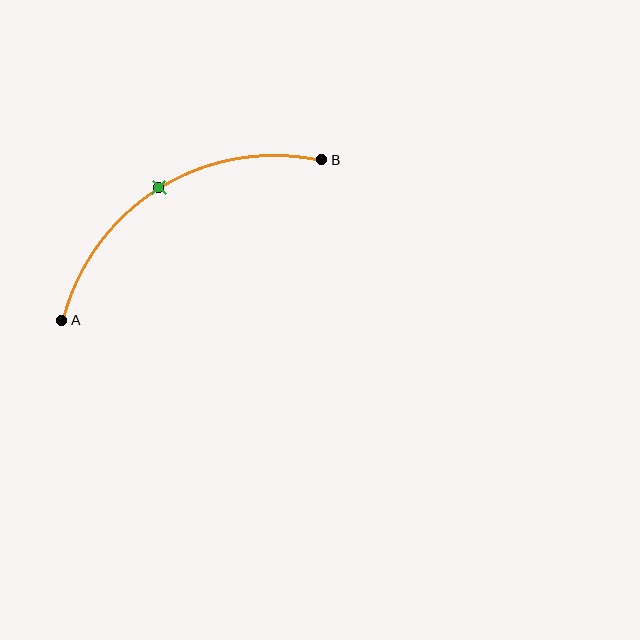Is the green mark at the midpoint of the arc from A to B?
Yes. The green mark lies on the arc at equal arc-length from both A and B — it is the arc midpoint.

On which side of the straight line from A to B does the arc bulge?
The arc bulges above the straight line connecting A and B.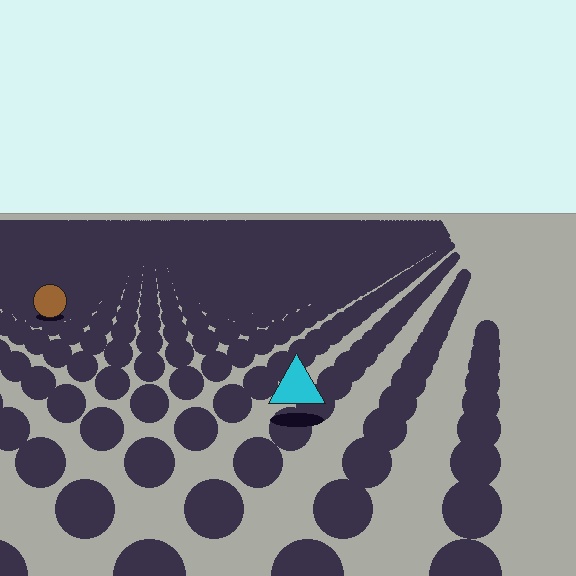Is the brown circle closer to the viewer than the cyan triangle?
No. The cyan triangle is closer — you can tell from the texture gradient: the ground texture is coarser near it.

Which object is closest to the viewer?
The cyan triangle is closest. The texture marks near it are larger and more spread out.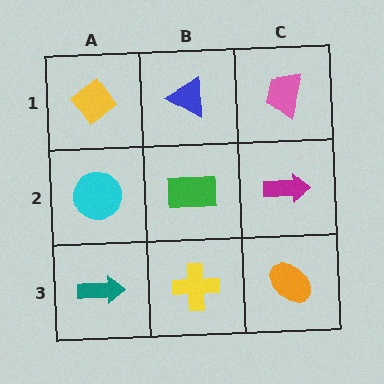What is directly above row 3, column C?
A magenta arrow.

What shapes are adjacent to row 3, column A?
A cyan circle (row 2, column A), a yellow cross (row 3, column B).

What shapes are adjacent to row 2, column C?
A pink trapezoid (row 1, column C), an orange ellipse (row 3, column C), a green rectangle (row 2, column B).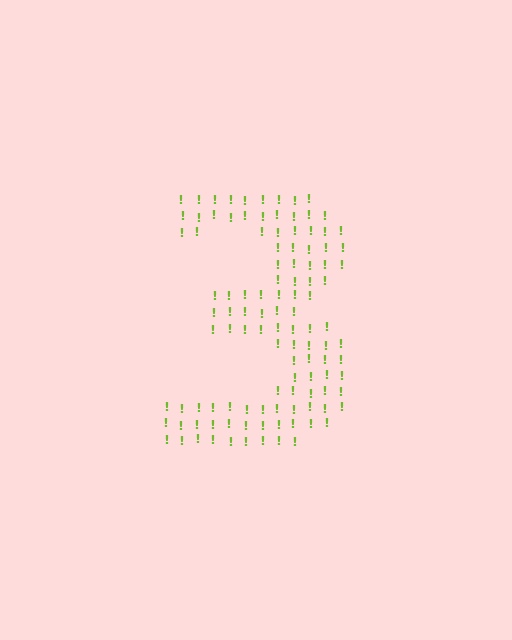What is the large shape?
The large shape is the digit 3.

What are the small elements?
The small elements are exclamation marks.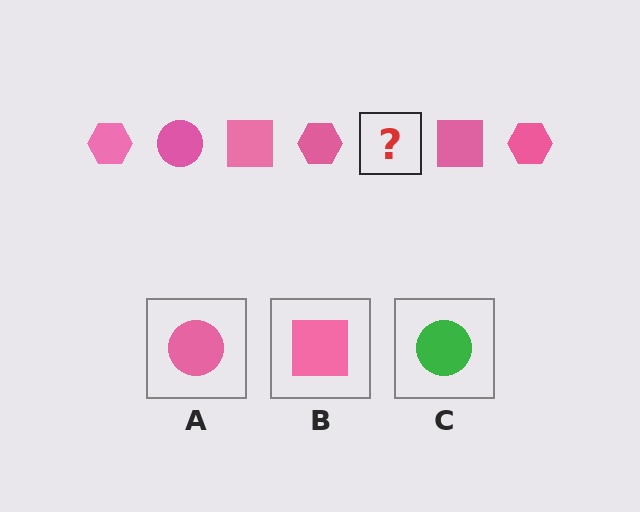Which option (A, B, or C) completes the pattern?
A.